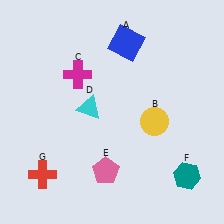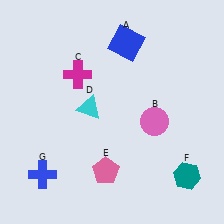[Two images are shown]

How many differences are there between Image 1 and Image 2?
There are 2 differences between the two images.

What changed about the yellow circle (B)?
In Image 1, B is yellow. In Image 2, it changed to pink.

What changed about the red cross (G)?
In Image 1, G is red. In Image 2, it changed to blue.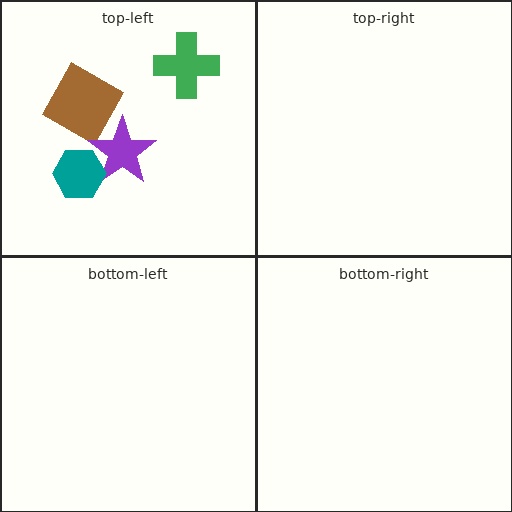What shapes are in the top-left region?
The green cross, the brown square, the purple star, the teal hexagon.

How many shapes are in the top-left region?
4.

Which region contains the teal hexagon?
The top-left region.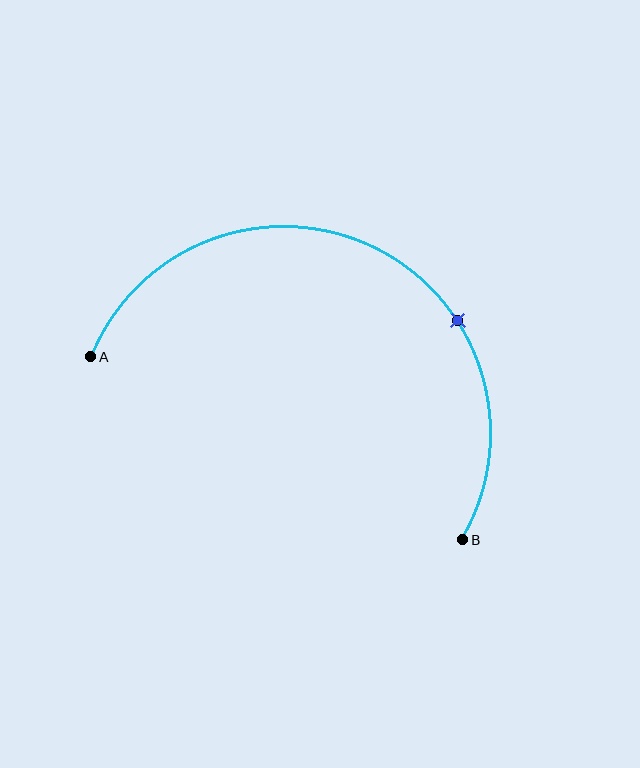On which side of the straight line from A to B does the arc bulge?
The arc bulges above the straight line connecting A and B.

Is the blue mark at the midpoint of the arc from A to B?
No. The blue mark lies on the arc but is closer to endpoint B. The arc midpoint would be at the point on the curve equidistant along the arc from both A and B.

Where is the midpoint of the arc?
The arc midpoint is the point on the curve farthest from the straight line joining A and B. It sits above that line.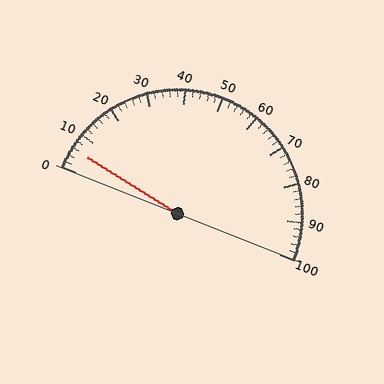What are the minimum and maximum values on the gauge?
The gauge ranges from 0 to 100.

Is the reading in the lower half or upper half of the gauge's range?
The reading is in the lower half of the range (0 to 100).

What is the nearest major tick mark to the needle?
The nearest major tick mark is 10.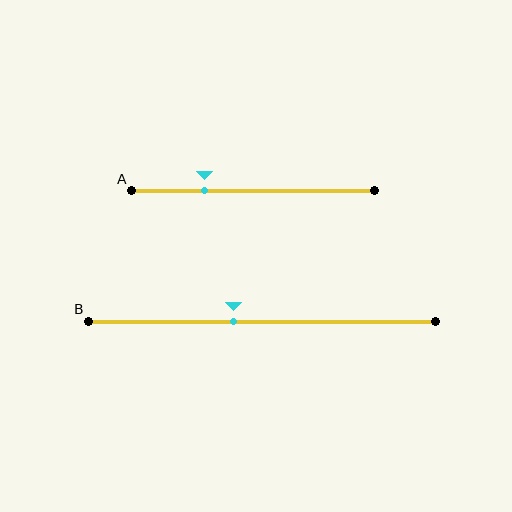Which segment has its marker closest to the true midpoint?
Segment B has its marker closest to the true midpoint.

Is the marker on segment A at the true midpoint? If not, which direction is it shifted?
No, the marker on segment A is shifted to the left by about 20% of the segment length.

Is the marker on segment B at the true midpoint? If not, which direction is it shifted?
No, the marker on segment B is shifted to the left by about 8% of the segment length.